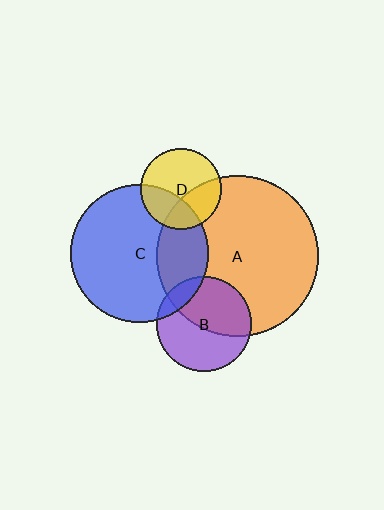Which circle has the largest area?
Circle A (orange).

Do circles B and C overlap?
Yes.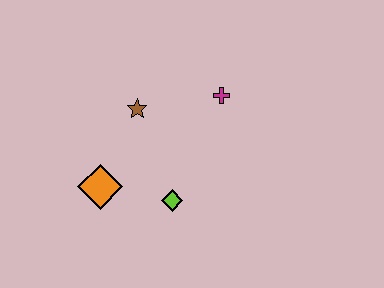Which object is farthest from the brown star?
The lime diamond is farthest from the brown star.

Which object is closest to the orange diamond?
The lime diamond is closest to the orange diamond.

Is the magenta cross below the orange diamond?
No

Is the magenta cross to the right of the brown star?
Yes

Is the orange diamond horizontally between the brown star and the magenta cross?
No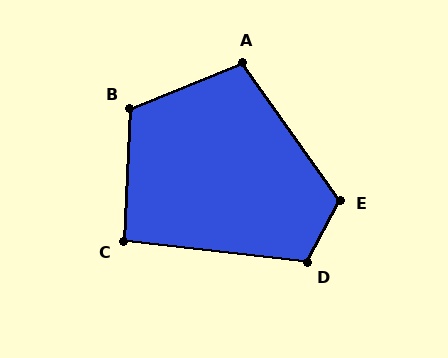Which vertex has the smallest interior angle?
C, at approximately 94 degrees.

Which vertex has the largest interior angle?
E, at approximately 117 degrees.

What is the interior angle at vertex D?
Approximately 111 degrees (obtuse).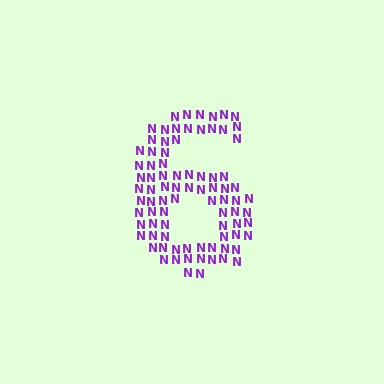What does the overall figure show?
The overall figure shows the digit 6.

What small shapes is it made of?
It is made of small letter N's.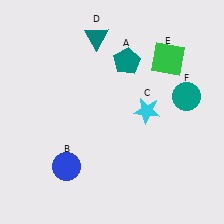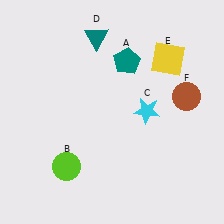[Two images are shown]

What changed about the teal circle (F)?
In Image 1, F is teal. In Image 2, it changed to brown.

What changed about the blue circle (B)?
In Image 1, B is blue. In Image 2, it changed to lime.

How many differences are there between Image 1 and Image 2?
There are 3 differences between the two images.